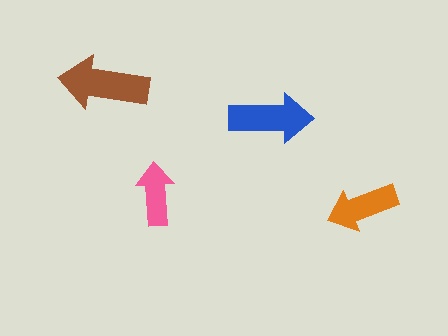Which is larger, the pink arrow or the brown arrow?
The brown one.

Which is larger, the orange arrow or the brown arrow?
The brown one.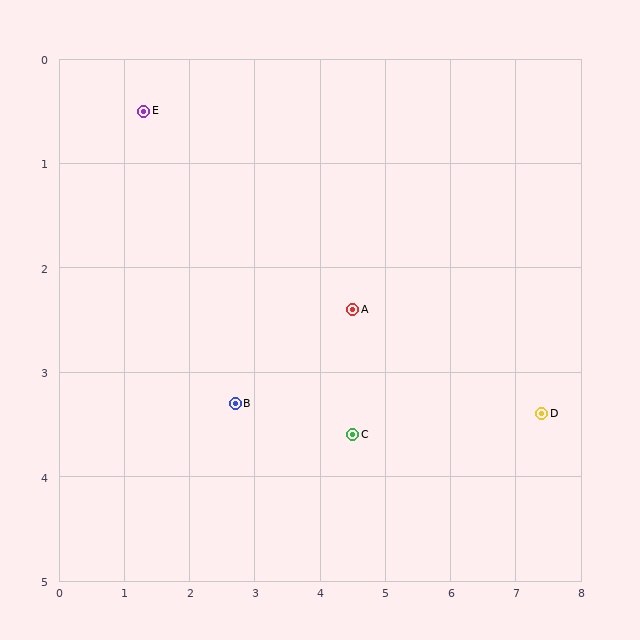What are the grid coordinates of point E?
Point E is at approximately (1.3, 0.5).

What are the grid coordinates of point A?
Point A is at approximately (4.5, 2.4).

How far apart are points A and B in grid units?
Points A and B are about 2.0 grid units apart.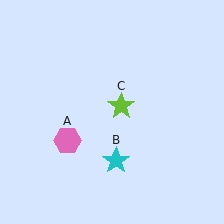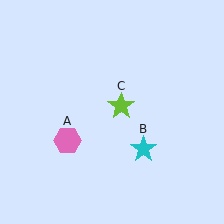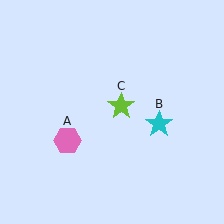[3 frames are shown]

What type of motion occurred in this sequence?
The cyan star (object B) rotated counterclockwise around the center of the scene.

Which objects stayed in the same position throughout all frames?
Pink hexagon (object A) and lime star (object C) remained stationary.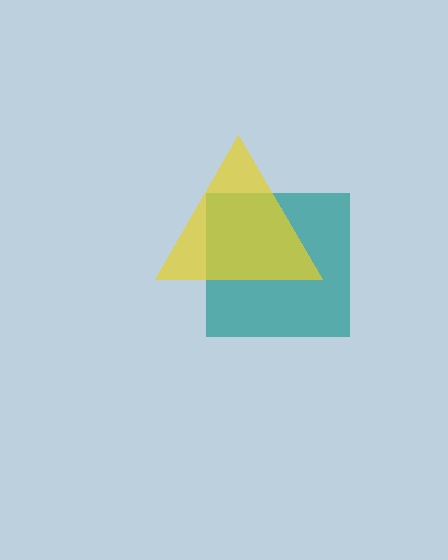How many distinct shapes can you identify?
There are 2 distinct shapes: a teal square, a yellow triangle.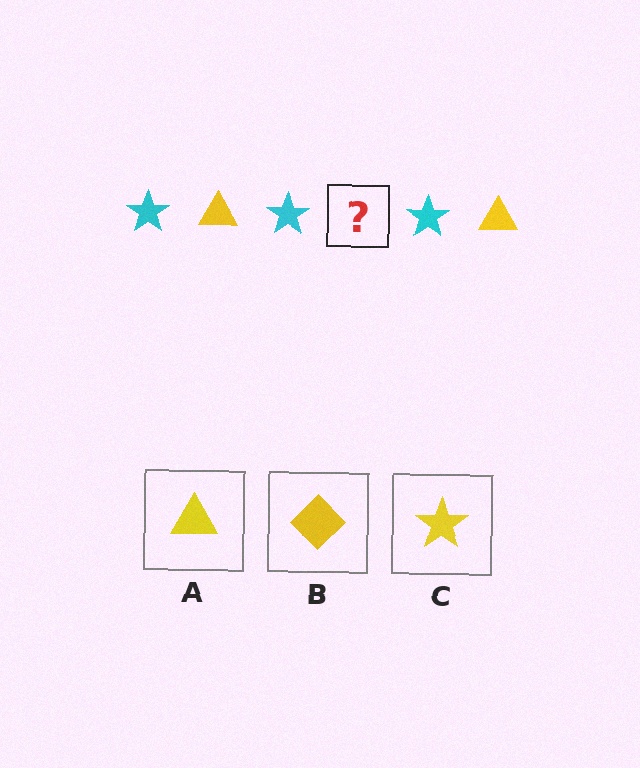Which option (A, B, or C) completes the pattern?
A.